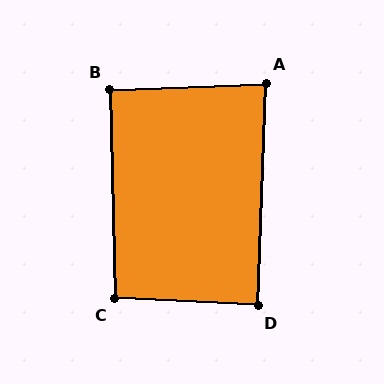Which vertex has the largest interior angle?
C, at approximately 94 degrees.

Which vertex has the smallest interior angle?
A, at approximately 86 degrees.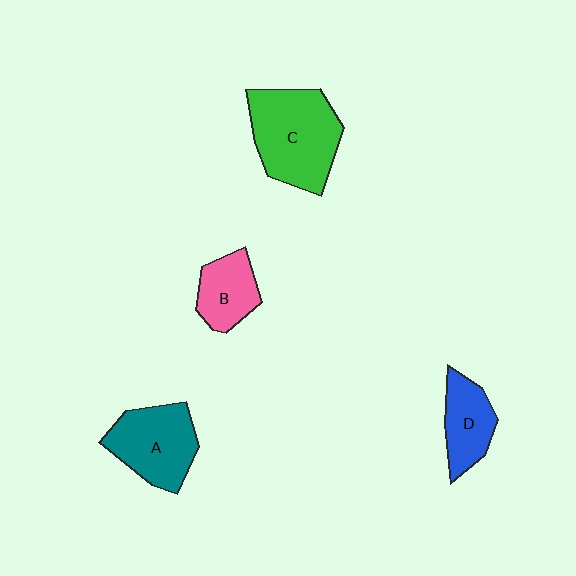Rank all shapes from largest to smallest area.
From largest to smallest: C (green), A (teal), D (blue), B (pink).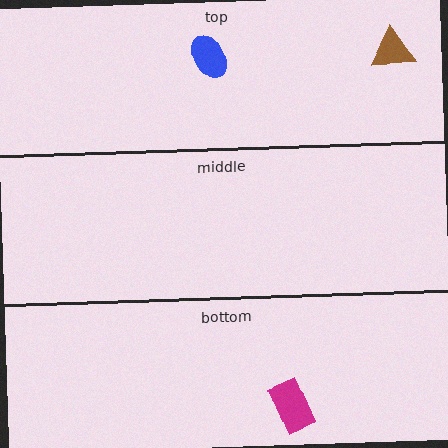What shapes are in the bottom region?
The magenta rectangle.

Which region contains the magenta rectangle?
The bottom region.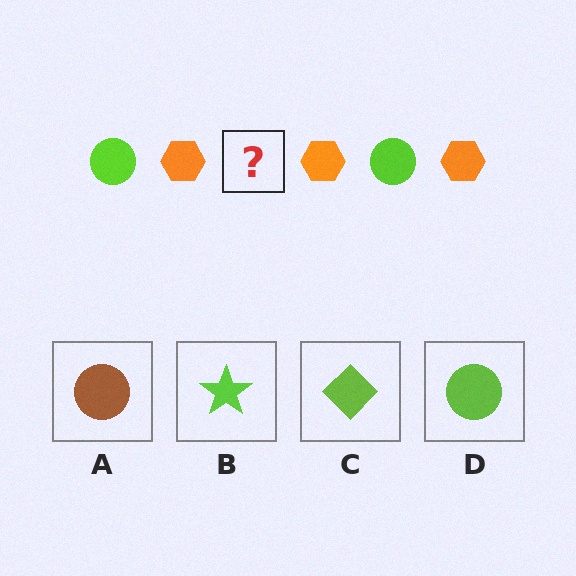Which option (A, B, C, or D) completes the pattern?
D.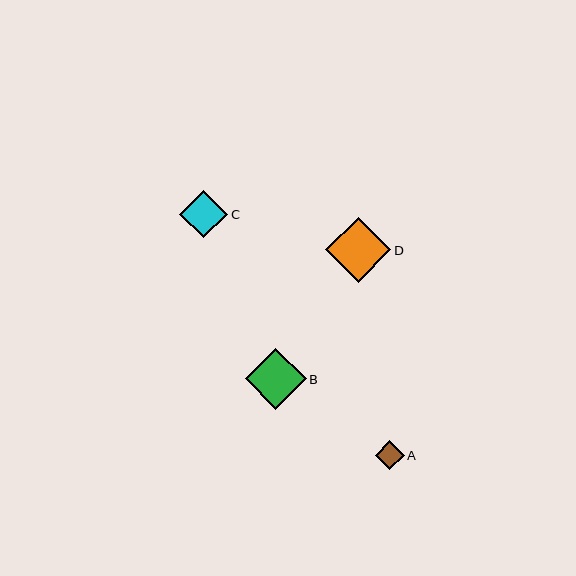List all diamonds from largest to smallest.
From largest to smallest: D, B, C, A.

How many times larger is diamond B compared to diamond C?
Diamond B is approximately 1.3 times the size of diamond C.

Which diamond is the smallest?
Diamond A is the smallest with a size of approximately 29 pixels.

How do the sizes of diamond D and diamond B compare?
Diamond D and diamond B are approximately the same size.